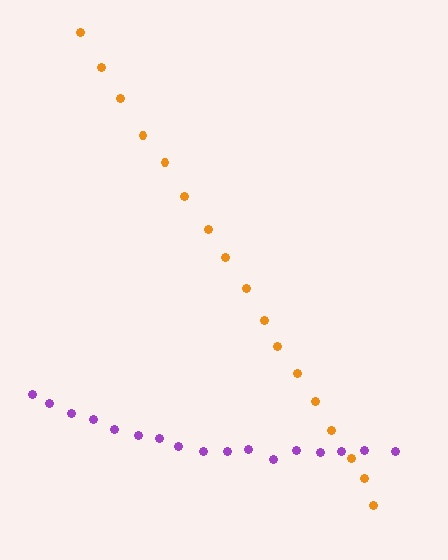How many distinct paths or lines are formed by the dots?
There are 2 distinct paths.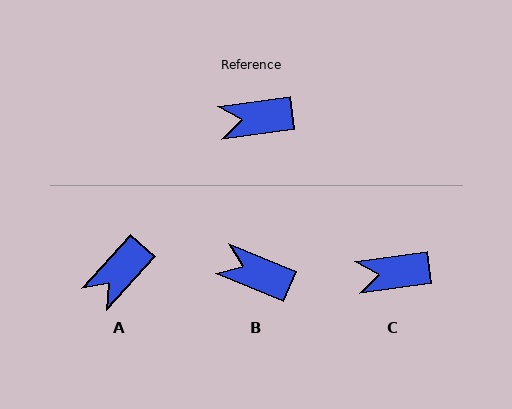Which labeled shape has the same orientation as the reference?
C.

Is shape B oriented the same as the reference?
No, it is off by about 30 degrees.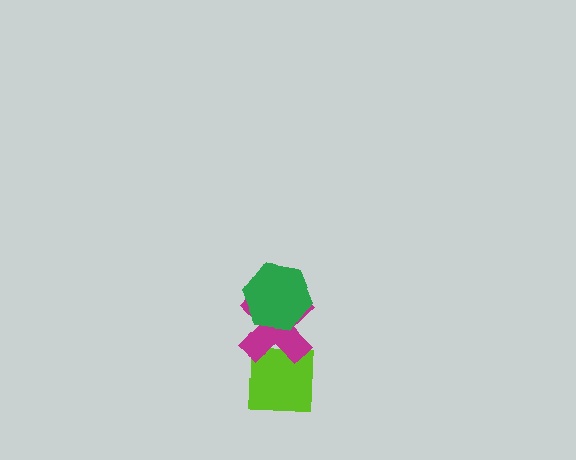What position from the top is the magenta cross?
The magenta cross is 2nd from the top.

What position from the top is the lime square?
The lime square is 3rd from the top.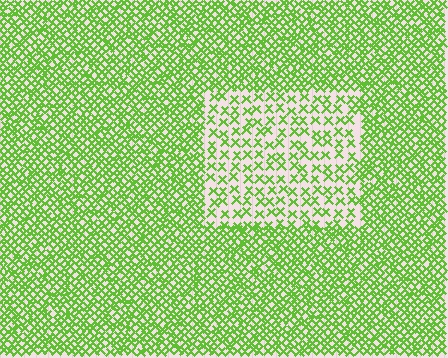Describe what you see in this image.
The image contains small lime elements arranged at two different densities. A rectangle-shaped region is visible where the elements are less densely packed than the surrounding area.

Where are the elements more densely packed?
The elements are more densely packed outside the rectangle boundary.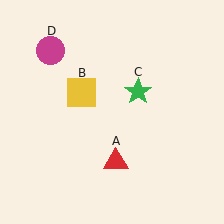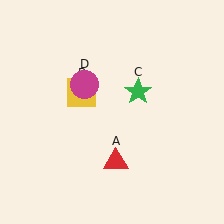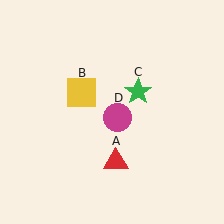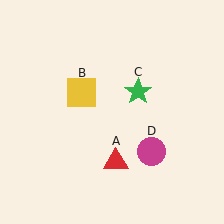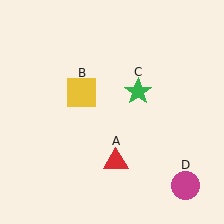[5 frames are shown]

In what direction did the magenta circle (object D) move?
The magenta circle (object D) moved down and to the right.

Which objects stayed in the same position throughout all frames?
Red triangle (object A) and yellow square (object B) and green star (object C) remained stationary.